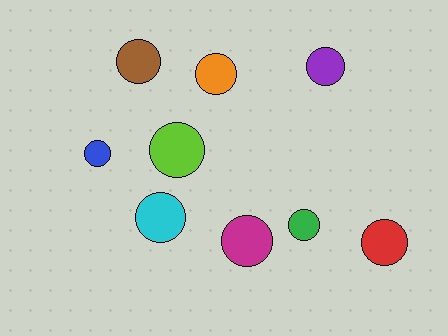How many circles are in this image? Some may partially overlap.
There are 9 circles.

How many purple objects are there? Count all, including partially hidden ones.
There is 1 purple object.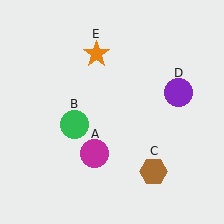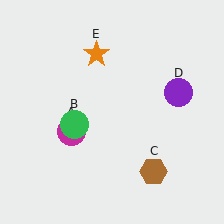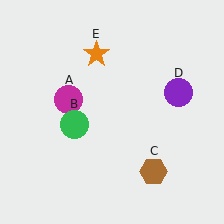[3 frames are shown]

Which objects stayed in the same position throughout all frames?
Green circle (object B) and brown hexagon (object C) and purple circle (object D) and orange star (object E) remained stationary.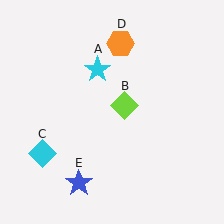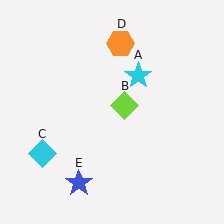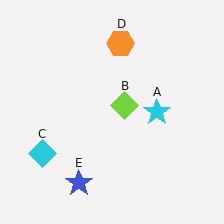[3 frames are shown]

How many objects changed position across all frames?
1 object changed position: cyan star (object A).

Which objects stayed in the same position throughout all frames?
Lime diamond (object B) and cyan diamond (object C) and orange hexagon (object D) and blue star (object E) remained stationary.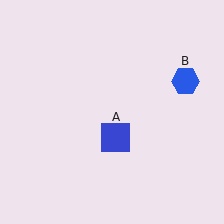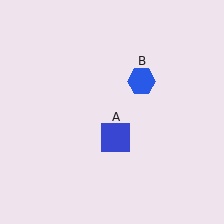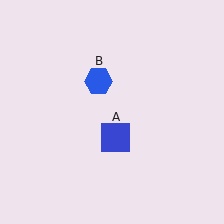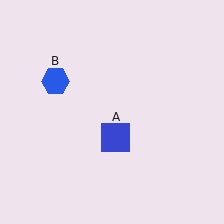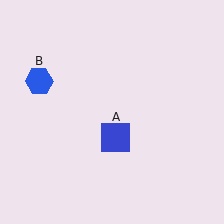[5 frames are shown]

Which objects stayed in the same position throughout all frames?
Blue square (object A) remained stationary.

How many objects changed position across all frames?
1 object changed position: blue hexagon (object B).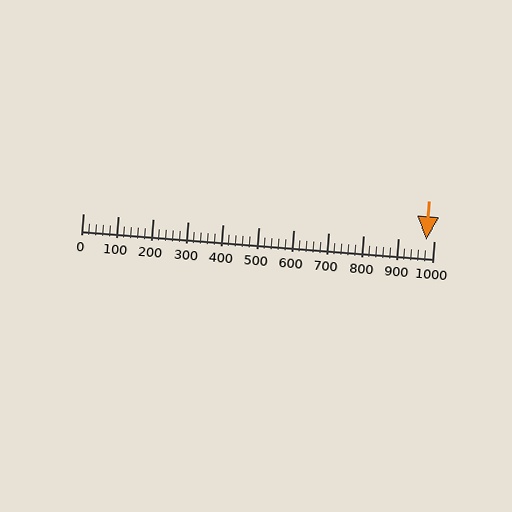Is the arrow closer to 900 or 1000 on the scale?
The arrow is closer to 1000.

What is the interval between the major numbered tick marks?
The major tick marks are spaced 100 units apart.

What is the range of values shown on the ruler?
The ruler shows values from 0 to 1000.